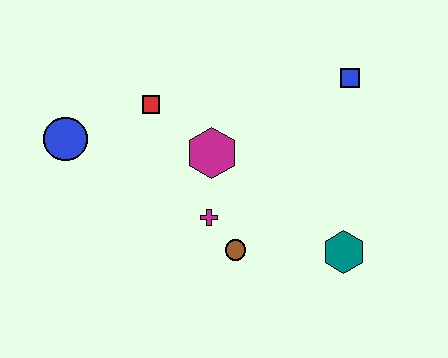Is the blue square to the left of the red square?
No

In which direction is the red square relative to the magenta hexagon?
The red square is to the left of the magenta hexagon.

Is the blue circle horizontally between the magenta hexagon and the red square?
No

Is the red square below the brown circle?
No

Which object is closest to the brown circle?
The magenta cross is closest to the brown circle.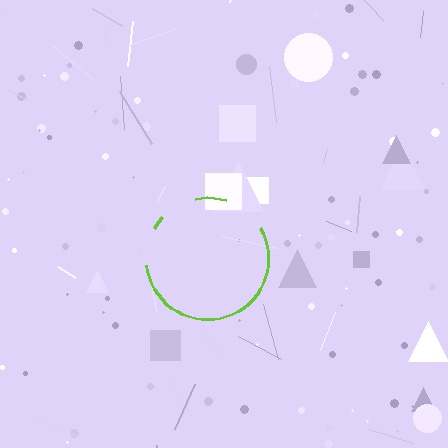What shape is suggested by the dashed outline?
The dashed outline suggests a circle.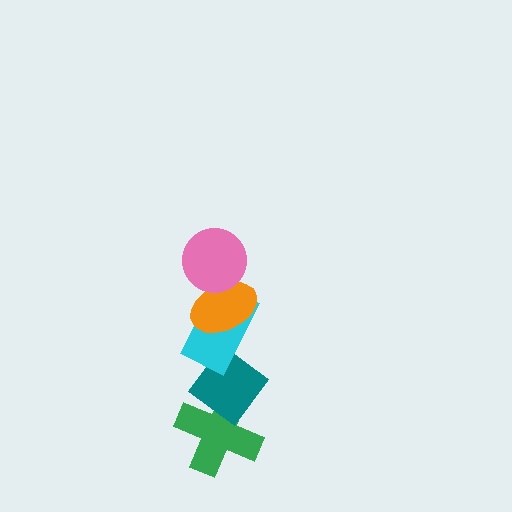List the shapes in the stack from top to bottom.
From top to bottom: the pink circle, the orange ellipse, the cyan rectangle, the teal diamond, the green cross.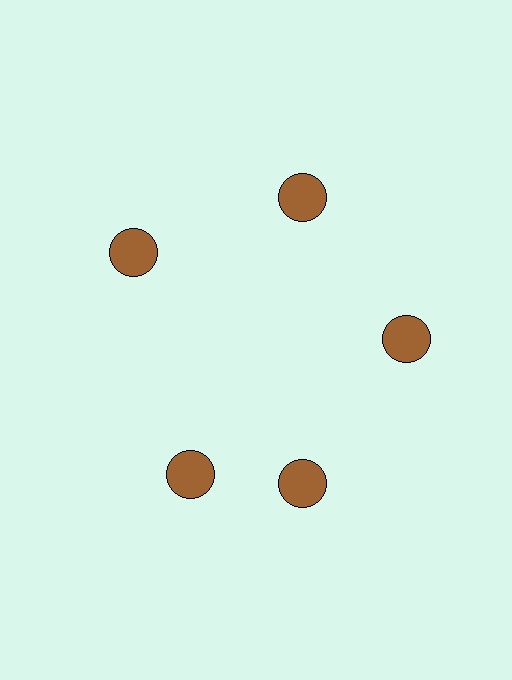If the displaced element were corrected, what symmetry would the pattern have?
It would have 5-fold rotational symmetry — the pattern would map onto itself every 72 degrees.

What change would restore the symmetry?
The symmetry would be restored by rotating it back into even spacing with its neighbors so that all 5 circles sit at equal angles and equal distance from the center.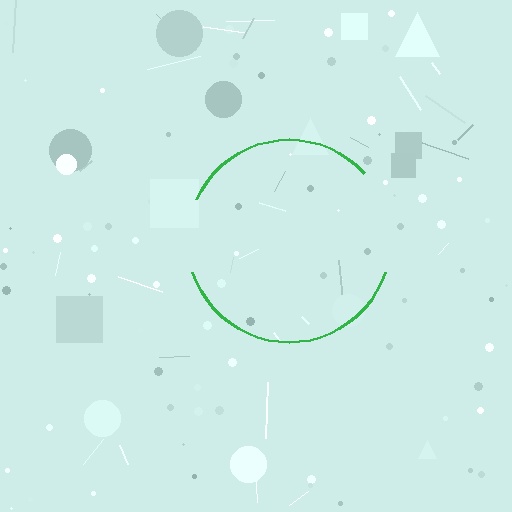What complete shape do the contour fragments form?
The contour fragments form a circle.